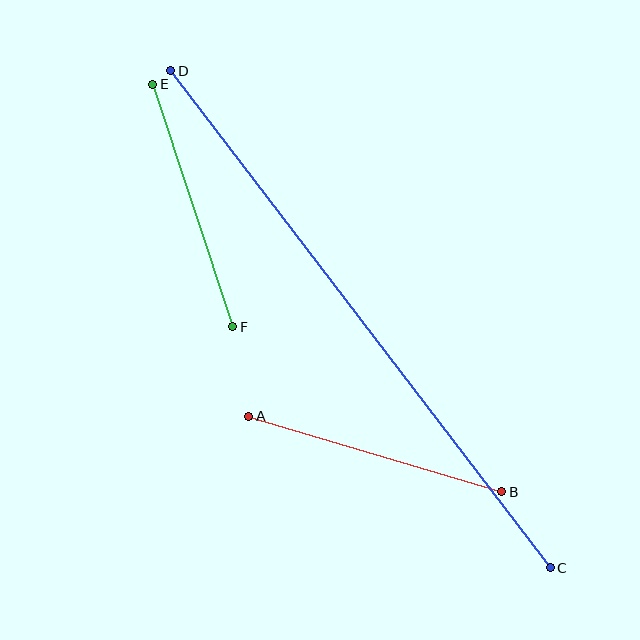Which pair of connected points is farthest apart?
Points C and D are farthest apart.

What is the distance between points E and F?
The distance is approximately 255 pixels.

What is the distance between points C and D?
The distance is approximately 625 pixels.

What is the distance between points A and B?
The distance is approximately 264 pixels.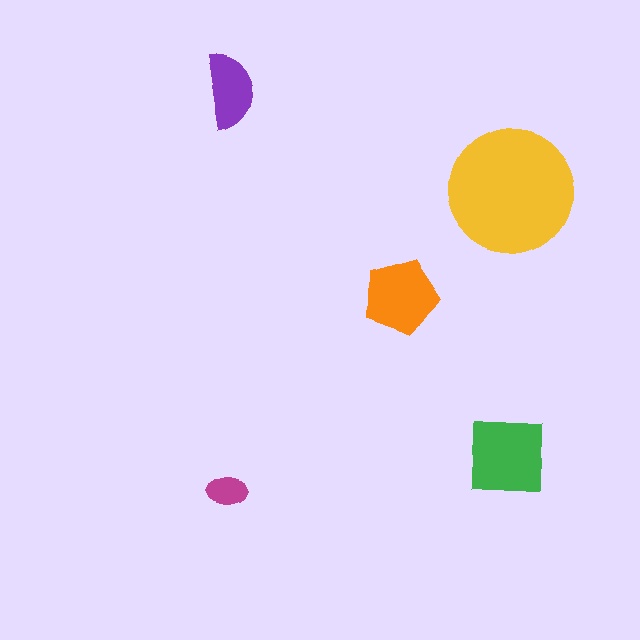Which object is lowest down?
The magenta ellipse is bottommost.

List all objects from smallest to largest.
The magenta ellipse, the purple semicircle, the orange pentagon, the green square, the yellow circle.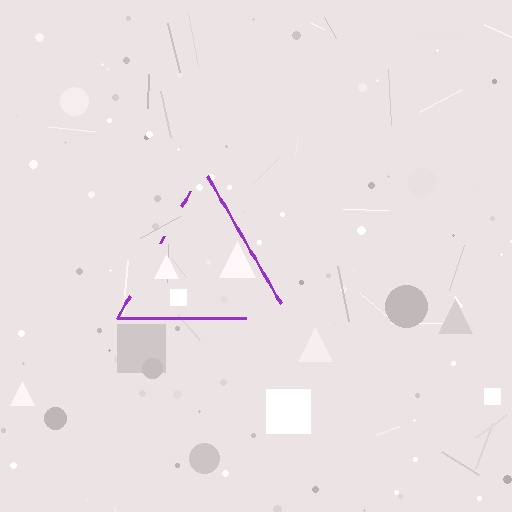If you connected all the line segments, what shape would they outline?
They would outline a triangle.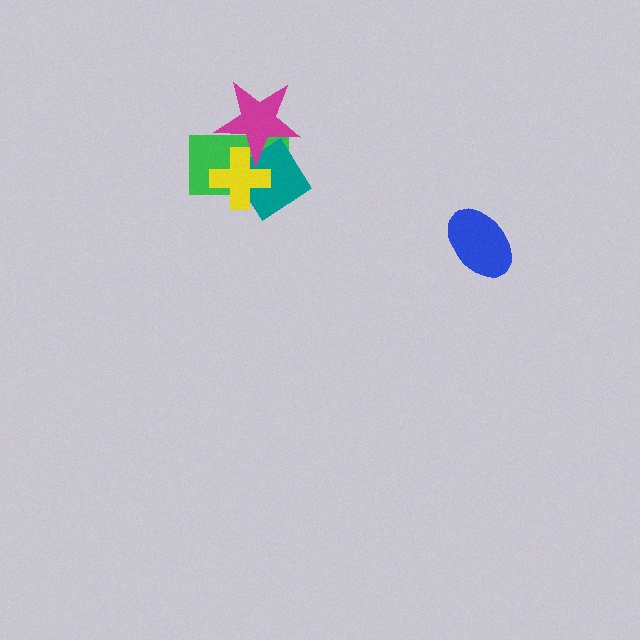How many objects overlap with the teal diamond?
3 objects overlap with the teal diamond.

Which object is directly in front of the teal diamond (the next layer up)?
The yellow cross is directly in front of the teal diamond.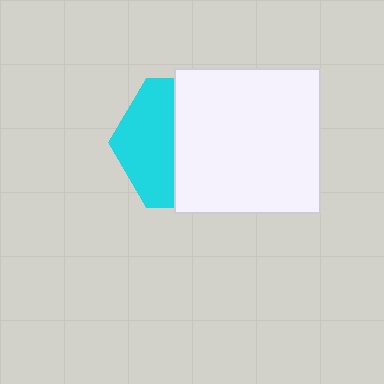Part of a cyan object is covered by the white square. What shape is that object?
It is a hexagon.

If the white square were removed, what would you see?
You would see the complete cyan hexagon.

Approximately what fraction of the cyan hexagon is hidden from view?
Roughly 59% of the cyan hexagon is hidden behind the white square.